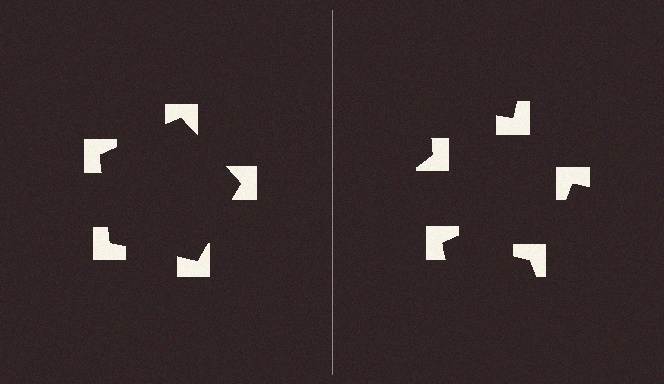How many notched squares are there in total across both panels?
10 — 5 on each side.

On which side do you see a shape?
An illusory pentagon appears on the left side. On the right side the wedge cuts are rotated, so no coherent shape forms.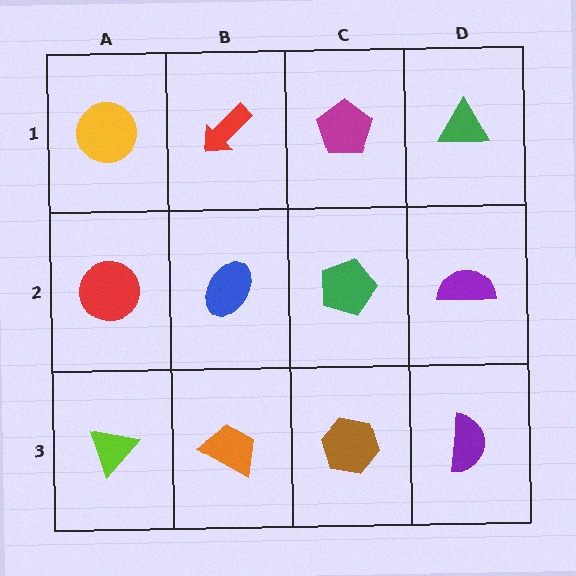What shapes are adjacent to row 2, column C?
A magenta pentagon (row 1, column C), a brown hexagon (row 3, column C), a blue ellipse (row 2, column B), a purple semicircle (row 2, column D).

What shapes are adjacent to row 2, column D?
A green triangle (row 1, column D), a purple semicircle (row 3, column D), a green pentagon (row 2, column C).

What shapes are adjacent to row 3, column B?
A blue ellipse (row 2, column B), a lime triangle (row 3, column A), a brown hexagon (row 3, column C).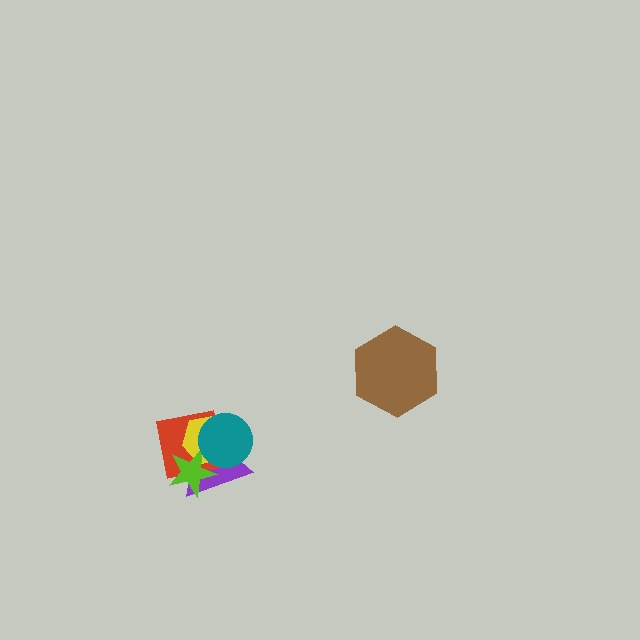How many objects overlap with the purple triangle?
4 objects overlap with the purple triangle.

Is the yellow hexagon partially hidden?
Yes, it is partially covered by another shape.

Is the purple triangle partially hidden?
Yes, it is partially covered by another shape.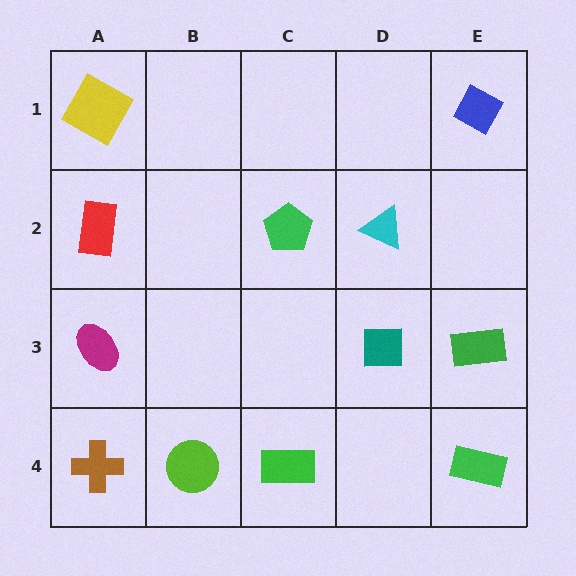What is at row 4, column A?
A brown cross.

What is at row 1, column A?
A yellow square.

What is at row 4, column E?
A green rectangle.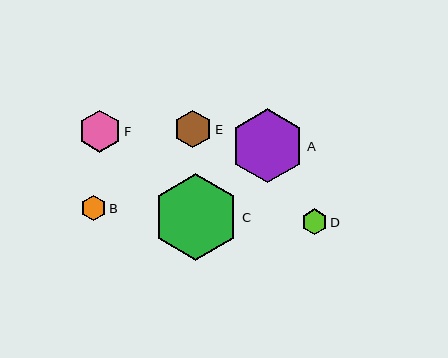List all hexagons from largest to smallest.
From largest to smallest: C, A, F, E, D, B.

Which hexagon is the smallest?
Hexagon B is the smallest with a size of approximately 26 pixels.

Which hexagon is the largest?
Hexagon C is the largest with a size of approximately 86 pixels.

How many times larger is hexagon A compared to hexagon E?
Hexagon A is approximately 2.0 times the size of hexagon E.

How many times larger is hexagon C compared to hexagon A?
Hexagon C is approximately 1.2 times the size of hexagon A.